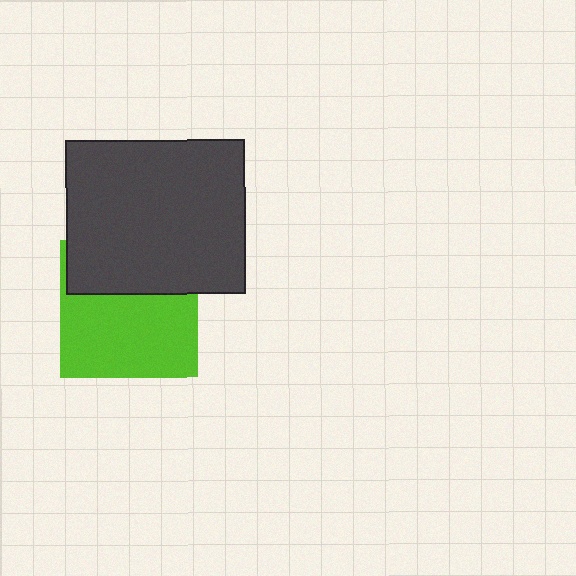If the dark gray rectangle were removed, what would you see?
You would see the complete lime square.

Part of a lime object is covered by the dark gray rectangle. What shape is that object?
It is a square.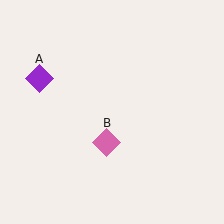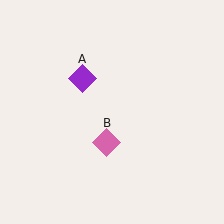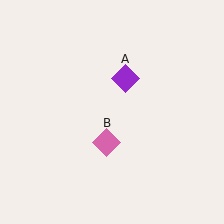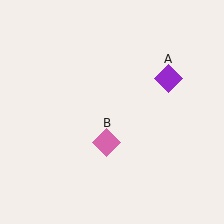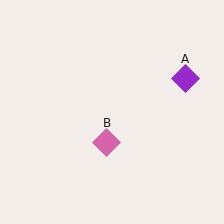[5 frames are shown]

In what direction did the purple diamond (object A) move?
The purple diamond (object A) moved right.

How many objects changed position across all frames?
1 object changed position: purple diamond (object A).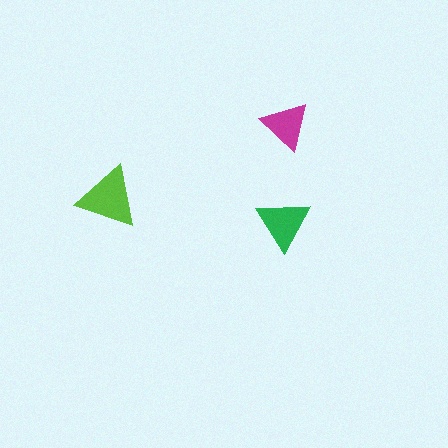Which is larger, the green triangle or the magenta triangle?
The green one.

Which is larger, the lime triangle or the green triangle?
The lime one.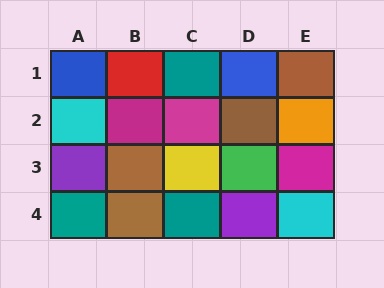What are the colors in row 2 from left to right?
Cyan, magenta, magenta, brown, orange.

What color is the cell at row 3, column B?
Brown.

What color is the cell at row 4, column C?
Teal.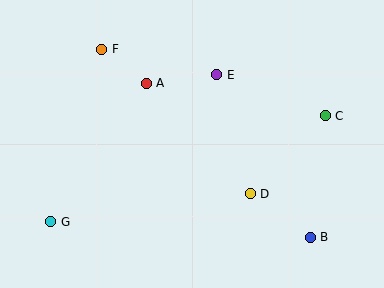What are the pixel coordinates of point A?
Point A is at (146, 83).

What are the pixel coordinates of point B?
Point B is at (310, 237).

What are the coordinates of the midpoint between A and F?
The midpoint between A and F is at (124, 66).